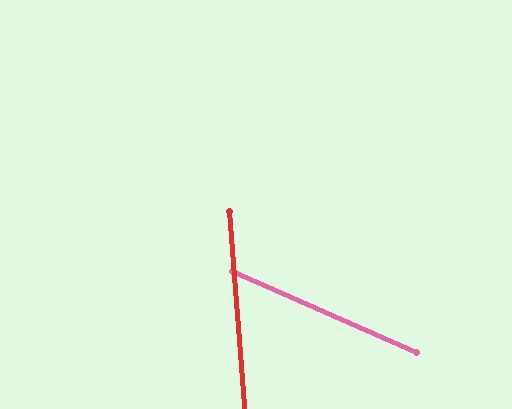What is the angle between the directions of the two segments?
Approximately 62 degrees.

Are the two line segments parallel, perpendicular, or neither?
Neither parallel nor perpendicular — they differ by about 62°.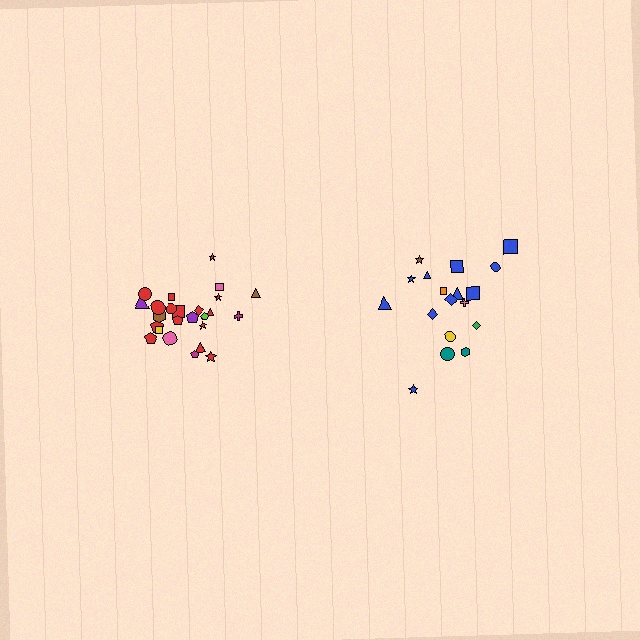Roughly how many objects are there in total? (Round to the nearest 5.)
Roughly 45 objects in total.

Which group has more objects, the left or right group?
The left group.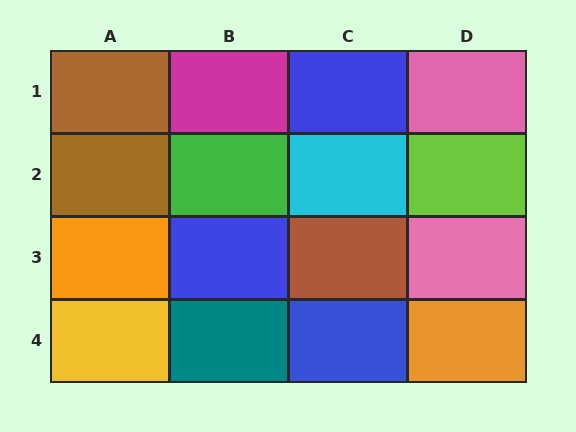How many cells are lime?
1 cell is lime.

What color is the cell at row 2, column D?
Lime.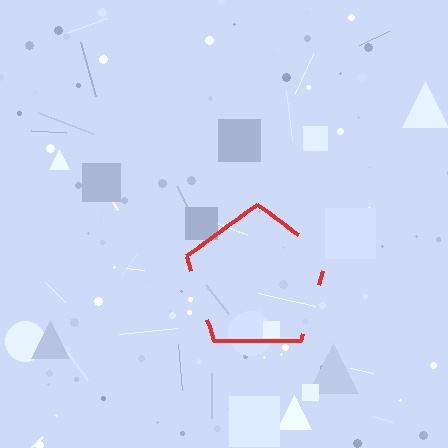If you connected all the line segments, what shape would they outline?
They would outline a pentagon.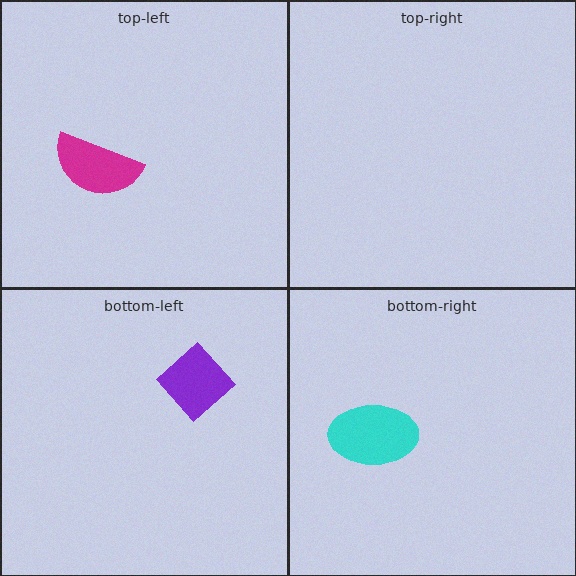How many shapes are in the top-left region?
1.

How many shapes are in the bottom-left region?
1.